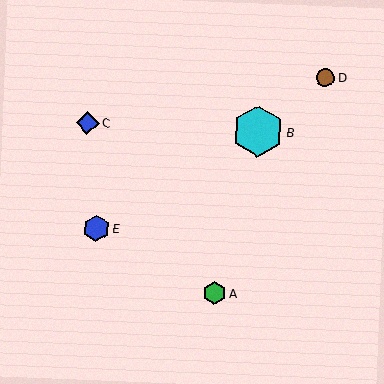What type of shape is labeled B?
Shape B is a cyan hexagon.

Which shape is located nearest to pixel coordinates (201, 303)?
The green hexagon (labeled A) at (215, 293) is nearest to that location.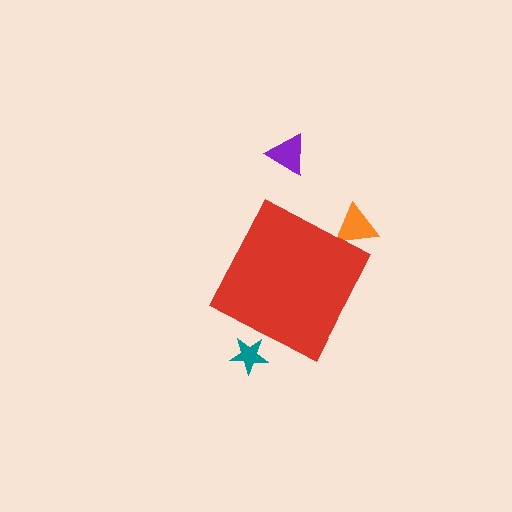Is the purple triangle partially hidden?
No, the purple triangle is fully visible.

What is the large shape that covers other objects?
A red diamond.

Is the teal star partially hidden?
Yes, the teal star is partially hidden behind the red diamond.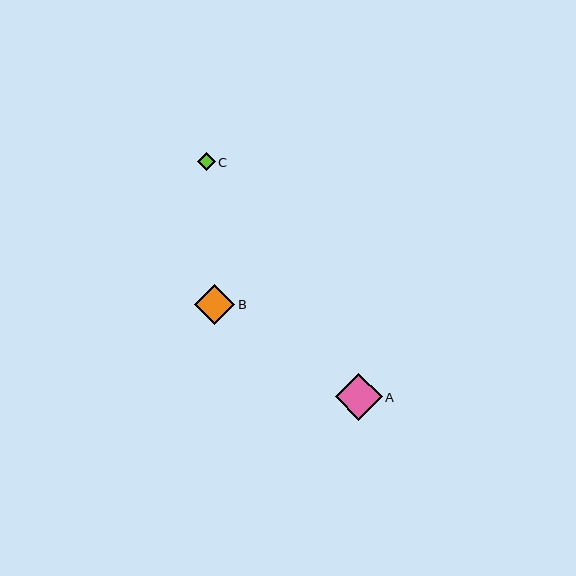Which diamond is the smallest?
Diamond C is the smallest with a size of approximately 18 pixels.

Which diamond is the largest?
Diamond A is the largest with a size of approximately 46 pixels.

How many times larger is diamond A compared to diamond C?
Diamond A is approximately 2.6 times the size of diamond C.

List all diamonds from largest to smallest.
From largest to smallest: A, B, C.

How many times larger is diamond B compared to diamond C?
Diamond B is approximately 2.3 times the size of diamond C.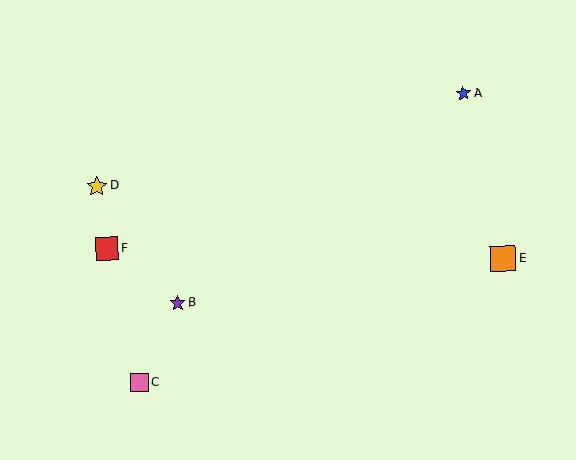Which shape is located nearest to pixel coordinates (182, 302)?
The purple star (labeled B) at (177, 303) is nearest to that location.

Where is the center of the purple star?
The center of the purple star is at (177, 303).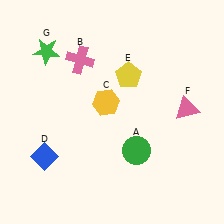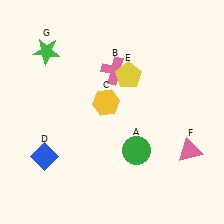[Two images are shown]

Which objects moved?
The objects that moved are: the pink cross (B), the pink triangle (F).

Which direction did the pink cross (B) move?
The pink cross (B) moved right.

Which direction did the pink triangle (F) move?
The pink triangle (F) moved down.